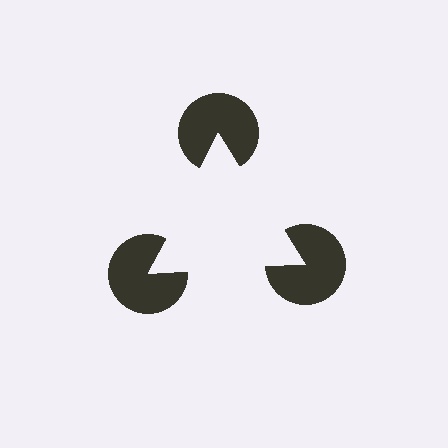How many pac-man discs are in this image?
There are 3 — one at each vertex of the illusory triangle.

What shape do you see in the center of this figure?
An illusory triangle — its edges are inferred from the aligned wedge cuts in the pac-man discs, not physically drawn.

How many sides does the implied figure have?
3 sides.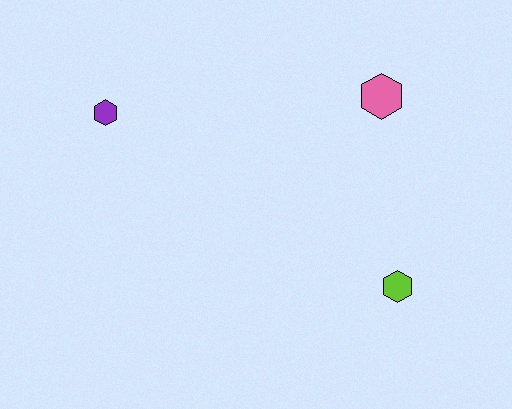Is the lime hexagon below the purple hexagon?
Yes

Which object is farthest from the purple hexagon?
The lime hexagon is farthest from the purple hexagon.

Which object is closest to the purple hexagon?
The pink hexagon is closest to the purple hexagon.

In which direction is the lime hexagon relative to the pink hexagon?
The lime hexagon is below the pink hexagon.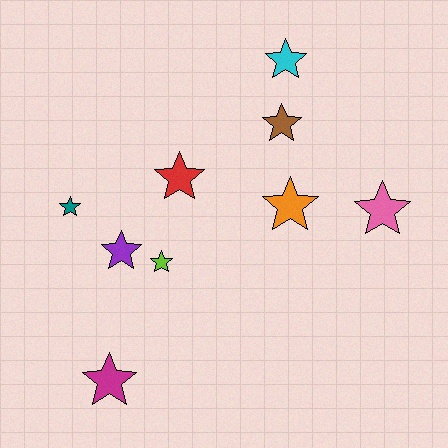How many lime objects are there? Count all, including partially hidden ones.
There is 1 lime object.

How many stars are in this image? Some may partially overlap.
There are 9 stars.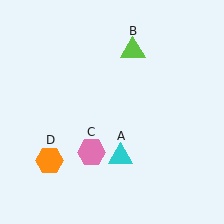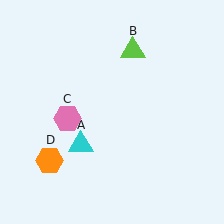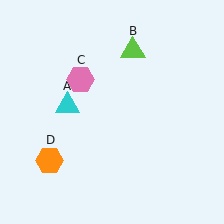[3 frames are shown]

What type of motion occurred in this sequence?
The cyan triangle (object A), pink hexagon (object C) rotated clockwise around the center of the scene.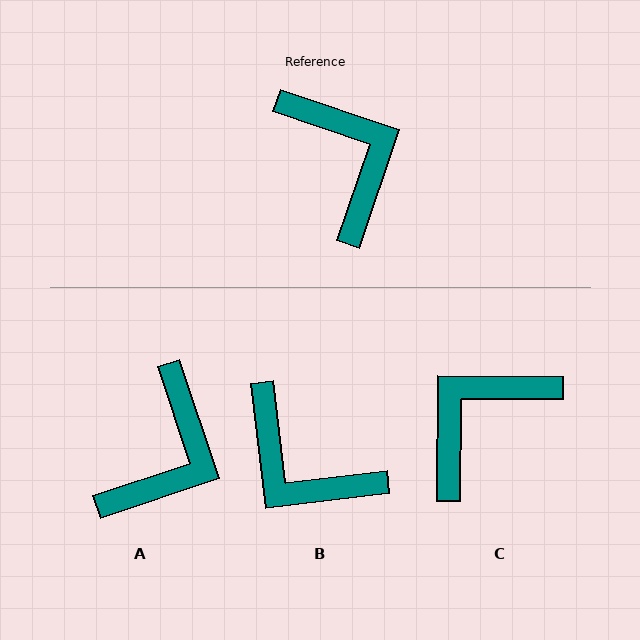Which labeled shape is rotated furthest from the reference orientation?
B, about 155 degrees away.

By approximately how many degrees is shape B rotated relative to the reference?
Approximately 155 degrees clockwise.